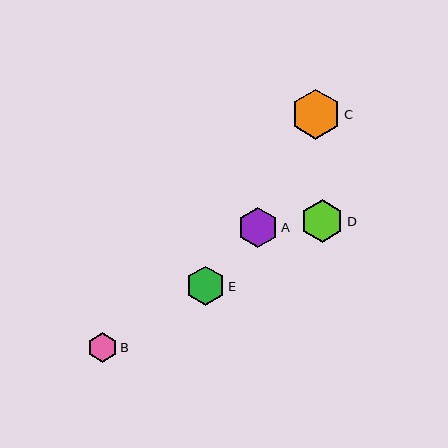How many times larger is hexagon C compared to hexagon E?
Hexagon C is approximately 1.3 times the size of hexagon E.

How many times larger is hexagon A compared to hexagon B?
Hexagon A is approximately 1.4 times the size of hexagon B.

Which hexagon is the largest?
Hexagon C is the largest with a size of approximately 50 pixels.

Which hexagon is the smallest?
Hexagon B is the smallest with a size of approximately 30 pixels.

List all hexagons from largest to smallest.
From largest to smallest: C, D, A, E, B.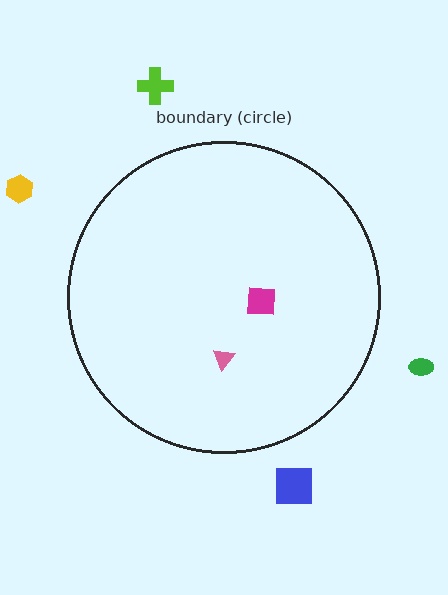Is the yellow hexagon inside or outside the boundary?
Outside.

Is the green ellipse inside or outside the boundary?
Outside.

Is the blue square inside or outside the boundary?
Outside.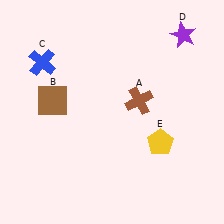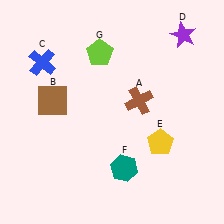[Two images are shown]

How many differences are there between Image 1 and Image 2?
There are 2 differences between the two images.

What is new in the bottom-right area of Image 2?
A teal hexagon (F) was added in the bottom-right area of Image 2.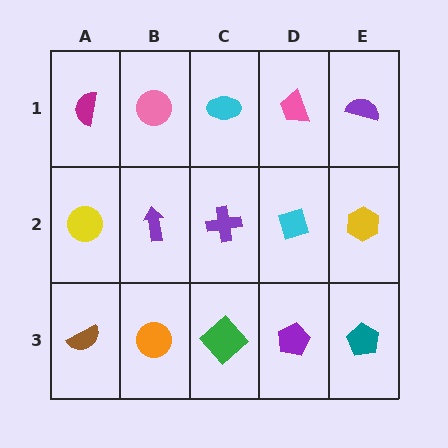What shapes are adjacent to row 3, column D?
A cyan diamond (row 2, column D), a green diamond (row 3, column C), a teal pentagon (row 3, column E).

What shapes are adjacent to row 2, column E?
A purple semicircle (row 1, column E), a teal pentagon (row 3, column E), a cyan diamond (row 2, column D).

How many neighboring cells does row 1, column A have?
2.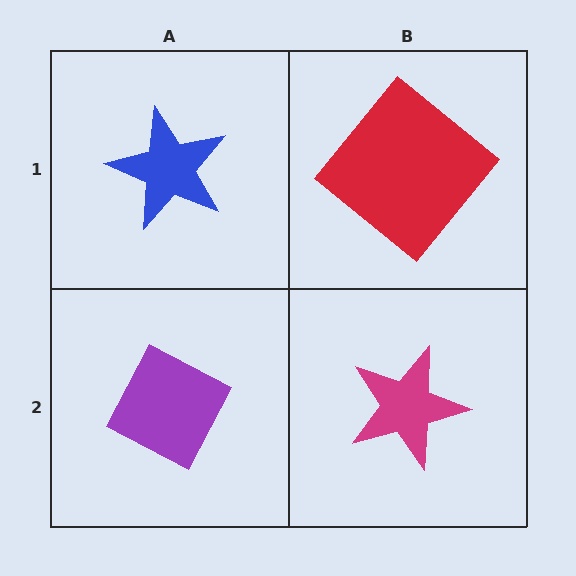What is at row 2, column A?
A purple diamond.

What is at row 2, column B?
A magenta star.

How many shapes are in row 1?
2 shapes.